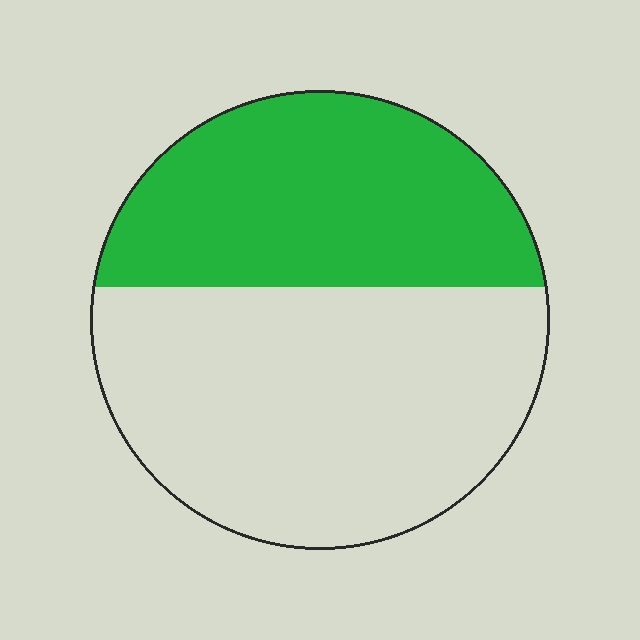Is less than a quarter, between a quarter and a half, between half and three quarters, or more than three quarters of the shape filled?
Between a quarter and a half.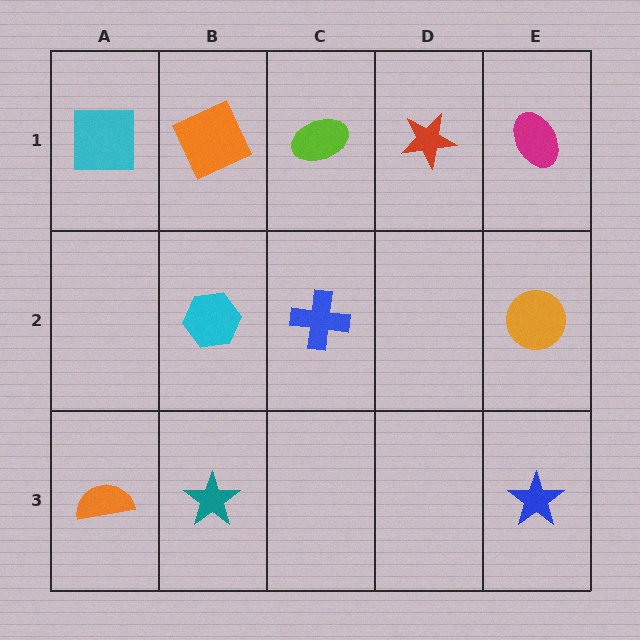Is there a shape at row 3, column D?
No, that cell is empty.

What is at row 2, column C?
A blue cross.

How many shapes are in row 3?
3 shapes.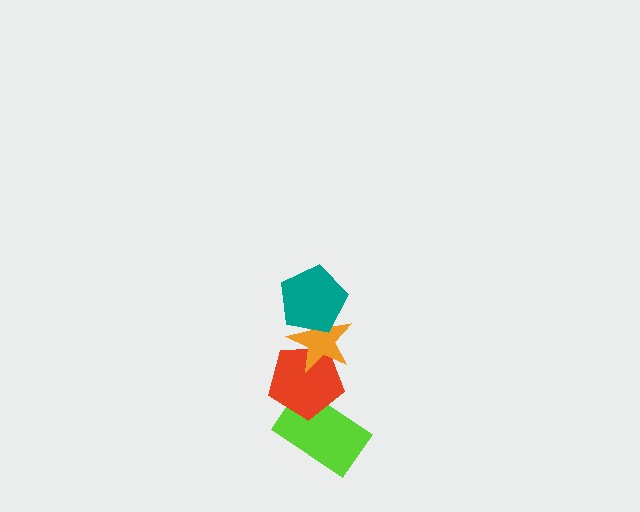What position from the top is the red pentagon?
The red pentagon is 3rd from the top.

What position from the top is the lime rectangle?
The lime rectangle is 4th from the top.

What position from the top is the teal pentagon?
The teal pentagon is 1st from the top.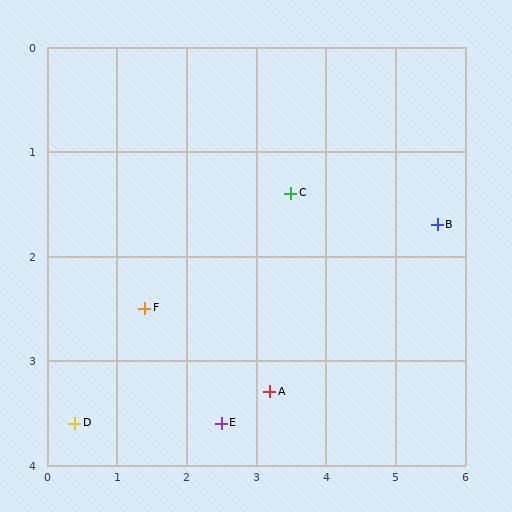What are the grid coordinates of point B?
Point B is at approximately (5.6, 1.7).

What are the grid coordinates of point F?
Point F is at approximately (1.4, 2.5).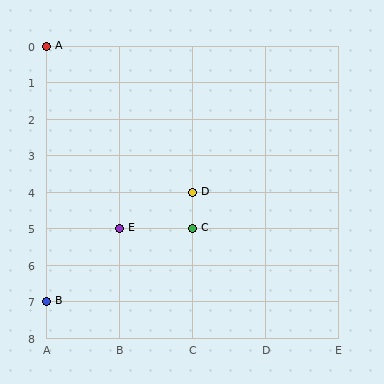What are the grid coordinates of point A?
Point A is at grid coordinates (A, 0).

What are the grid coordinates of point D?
Point D is at grid coordinates (C, 4).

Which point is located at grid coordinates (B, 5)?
Point E is at (B, 5).